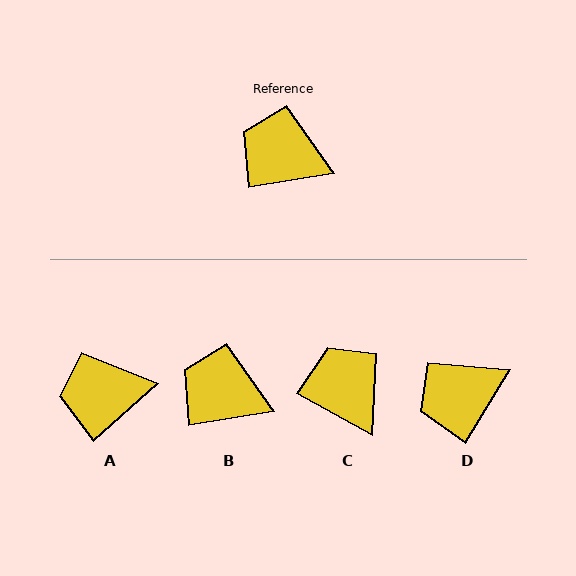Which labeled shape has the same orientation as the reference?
B.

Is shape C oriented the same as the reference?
No, it is off by about 38 degrees.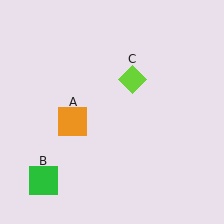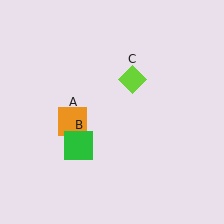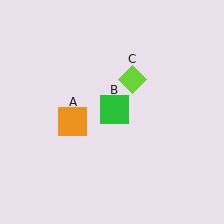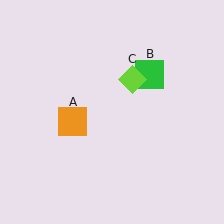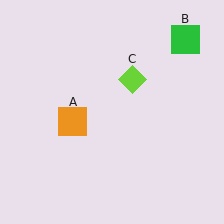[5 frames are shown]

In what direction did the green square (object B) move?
The green square (object B) moved up and to the right.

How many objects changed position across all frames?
1 object changed position: green square (object B).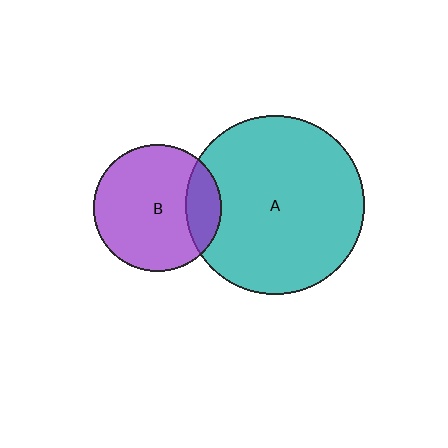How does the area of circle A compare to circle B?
Approximately 2.0 times.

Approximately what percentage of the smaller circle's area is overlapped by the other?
Approximately 20%.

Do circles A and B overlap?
Yes.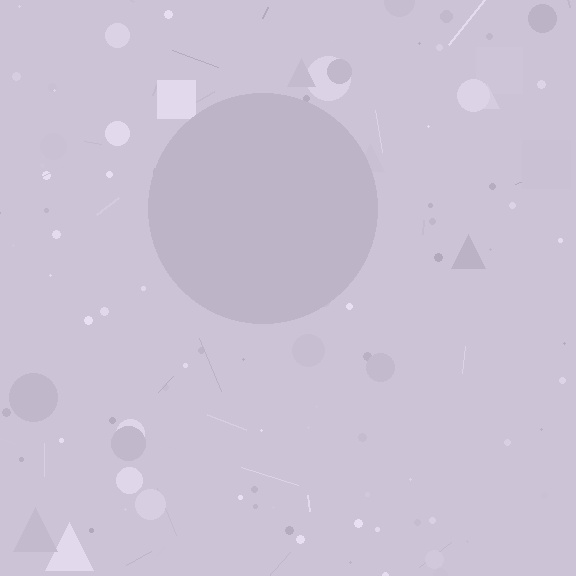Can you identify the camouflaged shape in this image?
The camouflaged shape is a circle.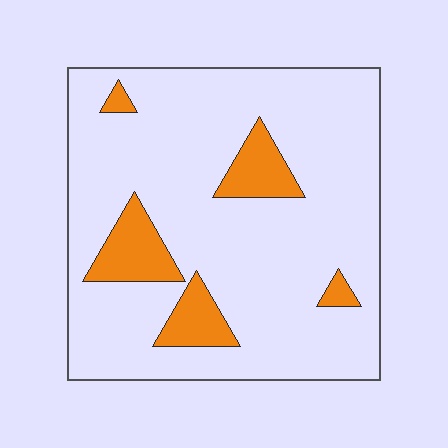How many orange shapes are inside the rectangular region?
5.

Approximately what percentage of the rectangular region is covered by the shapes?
Approximately 15%.